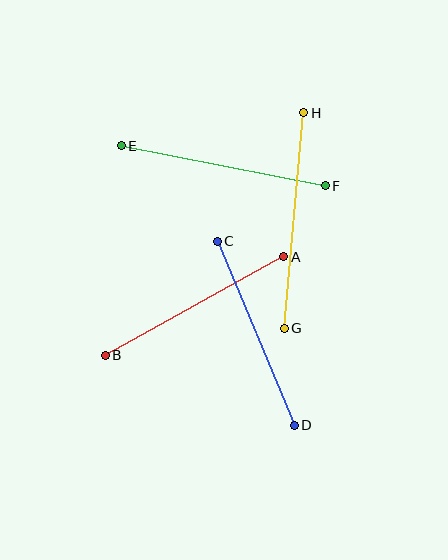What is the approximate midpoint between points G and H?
The midpoint is at approximately (294, 220) pixels.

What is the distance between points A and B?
The distance is approximately 204 pixels.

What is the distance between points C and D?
The distance is approximately 199 pixels.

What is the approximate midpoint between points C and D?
The midpoint is at approximately (256, 333) pixels.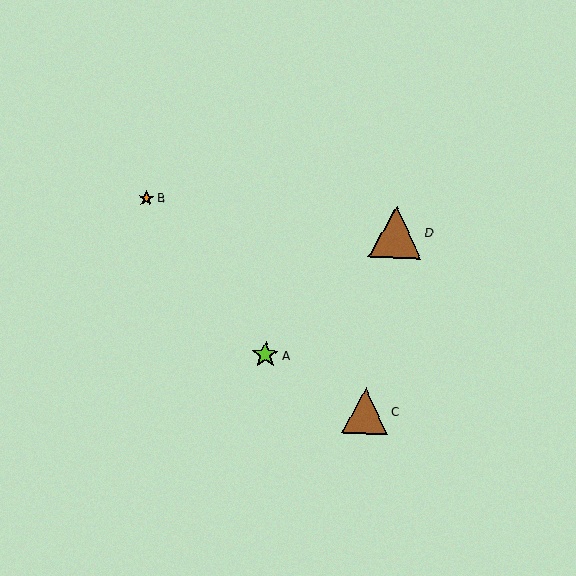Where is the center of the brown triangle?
The center of the brown triangle is at (396, 232).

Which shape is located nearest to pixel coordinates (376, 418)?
The brown triangle (labeled C) at (365, 411) is nearest to that location.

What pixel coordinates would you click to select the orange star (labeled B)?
Click at (146, 198) to select the orange star B.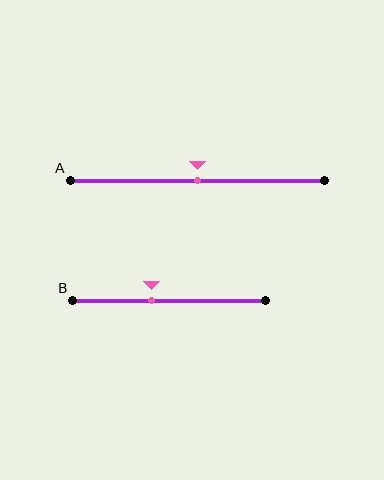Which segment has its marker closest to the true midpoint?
Segment A has its marker closest to the true midpoint.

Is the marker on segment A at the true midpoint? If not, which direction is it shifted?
Yes, the marker on segment A is at the true midpoint.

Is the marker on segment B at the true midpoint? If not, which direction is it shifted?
No, the marker on segment B is shifted to the left by about 9% of the segment length.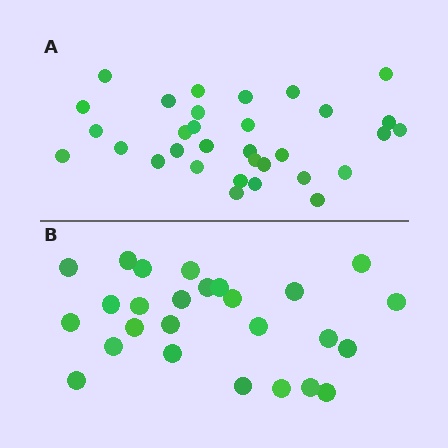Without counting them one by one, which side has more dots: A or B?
Region A (the top region) has more dots.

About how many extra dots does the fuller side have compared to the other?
Region A has about 6 more dots than region B.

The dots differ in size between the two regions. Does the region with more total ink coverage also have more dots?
No. Region B has more total ink coverage because its dots are larger, but region A actually contains more individual dots. Total area can be misleading — the number of items is what matters here.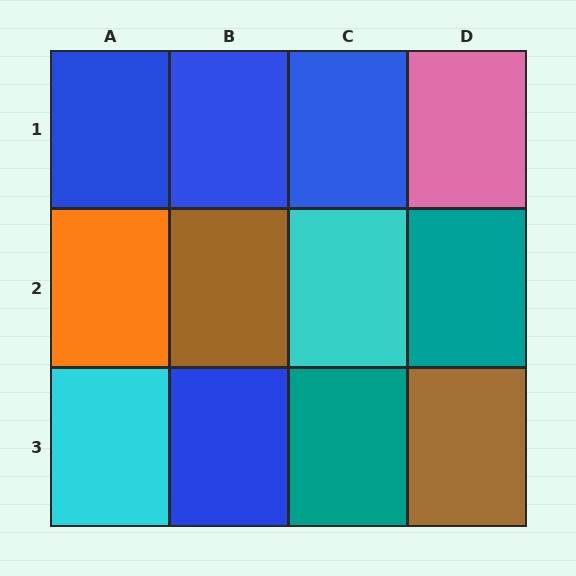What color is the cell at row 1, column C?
Blue.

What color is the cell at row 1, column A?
Blue.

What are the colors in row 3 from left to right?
Cyan, blue, teal, brown.